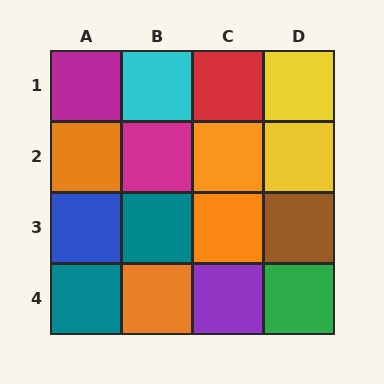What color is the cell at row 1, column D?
Yellow.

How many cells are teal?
2 cells are teal.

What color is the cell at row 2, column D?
Yellow.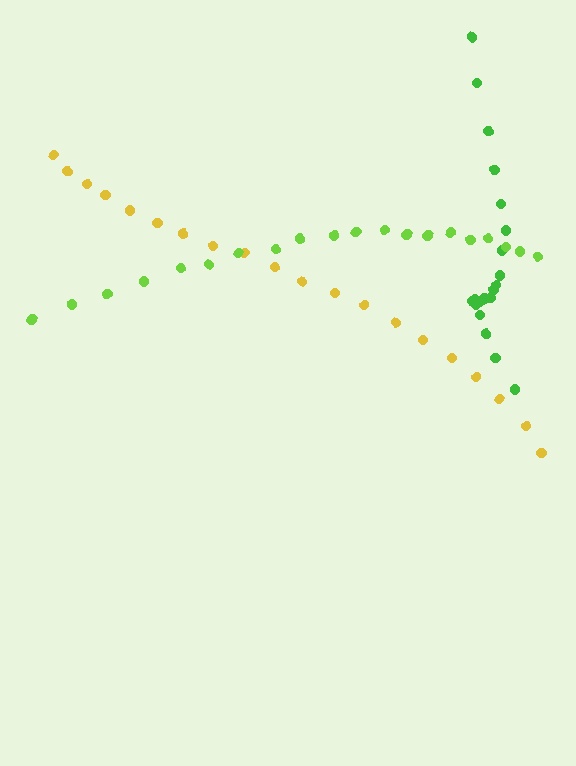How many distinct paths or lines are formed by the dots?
There are 3 distinct paths.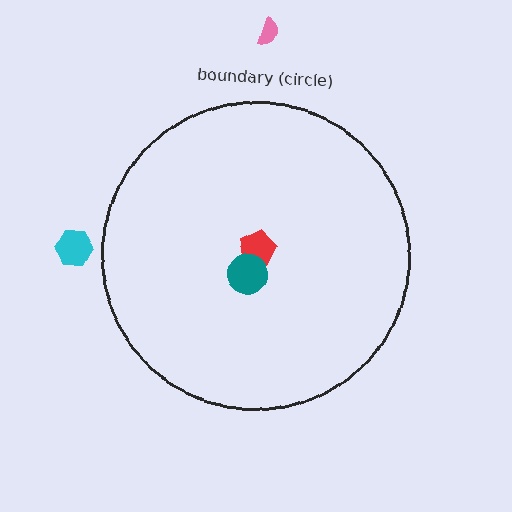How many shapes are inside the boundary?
2 inside, 2 outside.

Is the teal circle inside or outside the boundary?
Inside.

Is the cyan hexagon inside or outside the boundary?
Outside.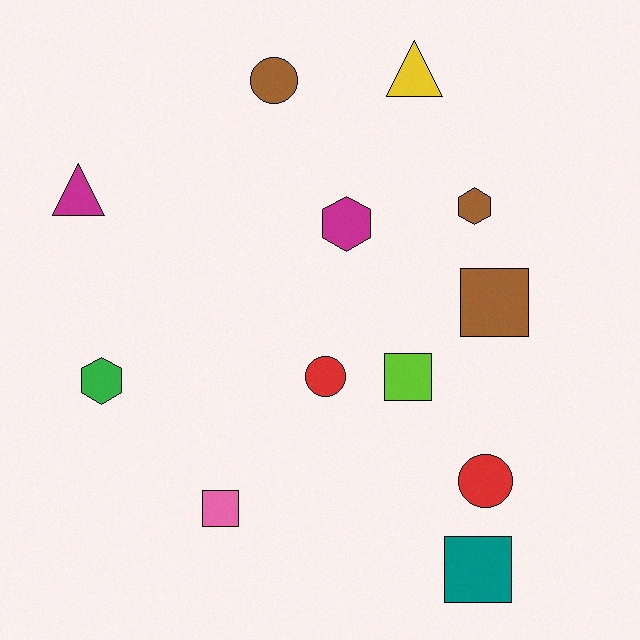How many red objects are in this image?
There are 2 red objects.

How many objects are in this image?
There are 12 objects.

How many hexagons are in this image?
There are 3 hexagons.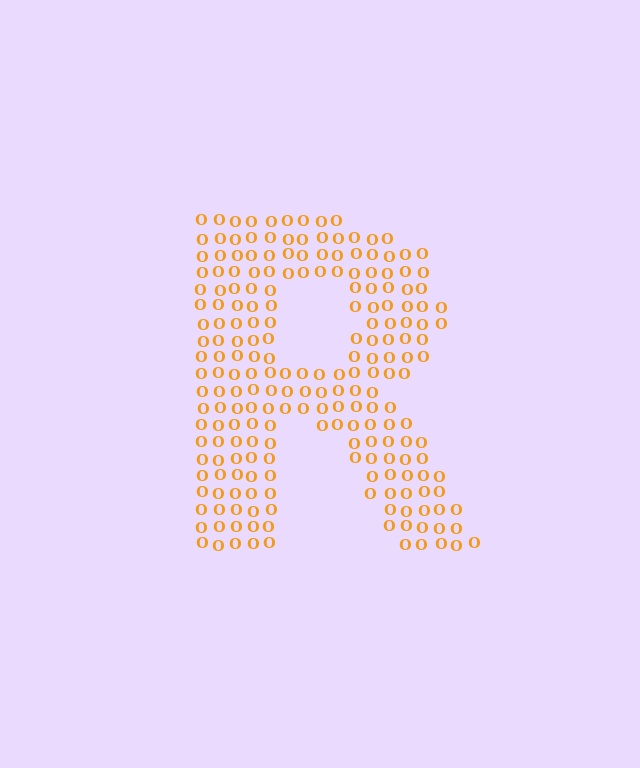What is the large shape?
The large shape is the letter R.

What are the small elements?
The small elements are letter O's.